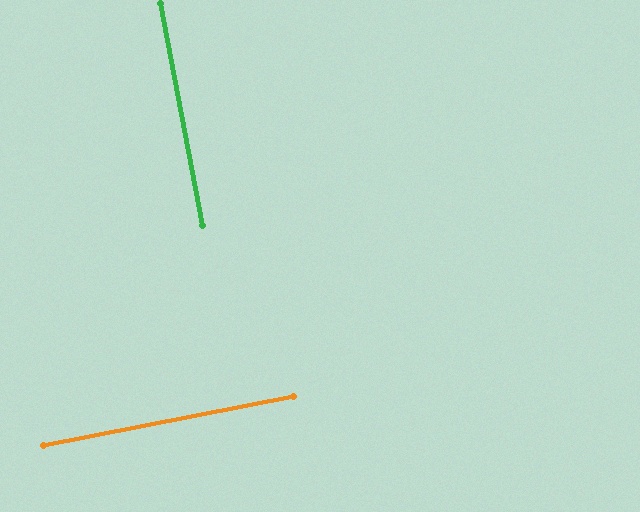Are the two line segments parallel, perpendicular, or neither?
Perpendicular — they meet at approximately 90°.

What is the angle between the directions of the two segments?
Approximately 90 degrees.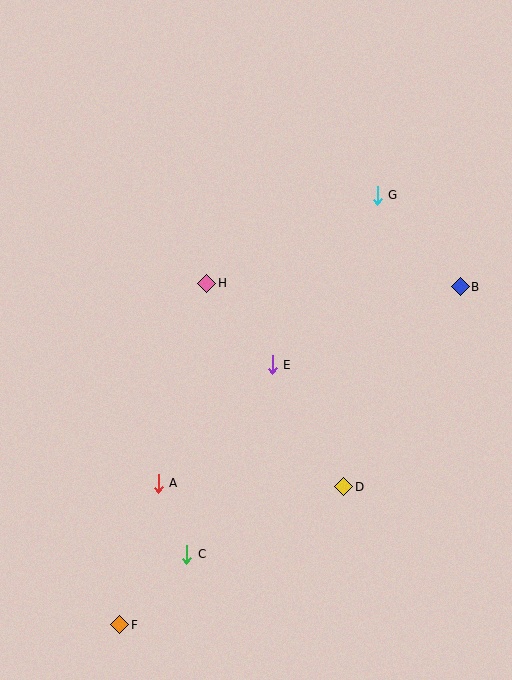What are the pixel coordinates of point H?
Point H is at (207, 283).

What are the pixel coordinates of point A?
Point A is at (158, 483).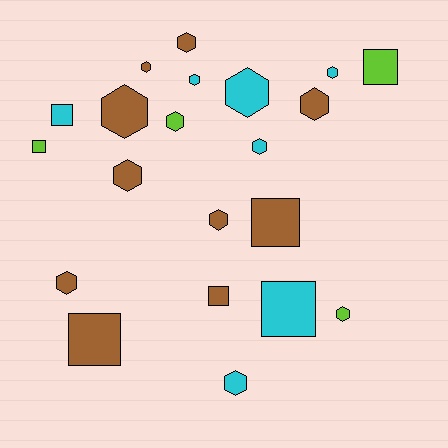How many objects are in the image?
There are 21 objects.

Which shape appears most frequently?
Hexagon, with 14 objects.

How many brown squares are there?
There are 3 brown squares.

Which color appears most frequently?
Brown, with 10 objects.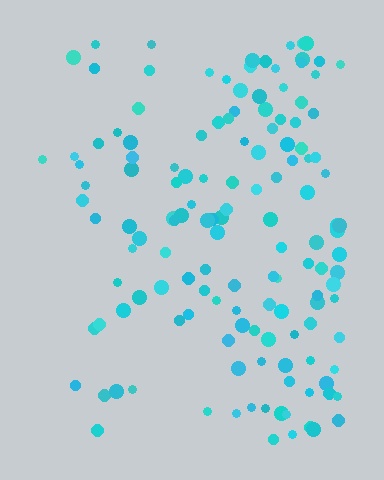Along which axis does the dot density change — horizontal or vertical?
Horizontal.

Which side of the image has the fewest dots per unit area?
The left.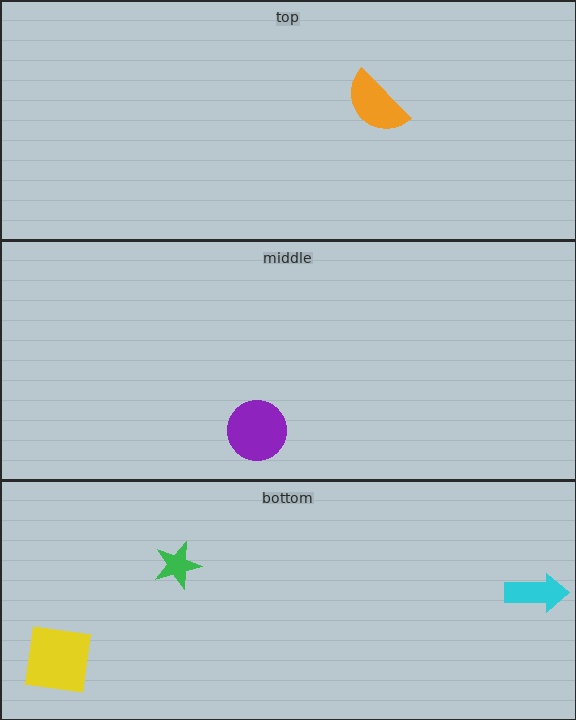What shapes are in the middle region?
The purple circle.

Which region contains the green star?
The bottom region.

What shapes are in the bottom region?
The green star, the cyan arrow, the yellow square.